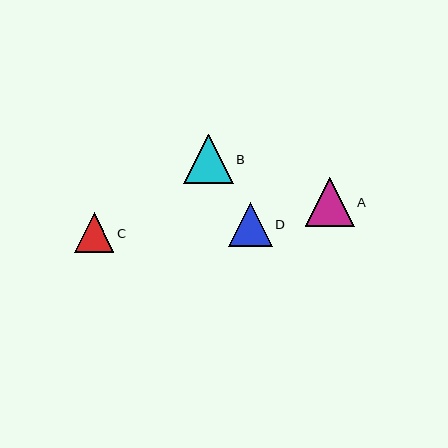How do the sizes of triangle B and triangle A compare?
Triangle B and triangle A are approximately the same size.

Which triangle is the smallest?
Triangle C is the smallest with a size of approximately 39 pixels.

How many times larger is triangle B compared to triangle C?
Triangle B is approximately 1.3 times the size of triangle C.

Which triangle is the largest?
Triangle B is the largest with a size of approximately 50 pixels.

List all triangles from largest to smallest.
From largest to smallest: B, A, D, C.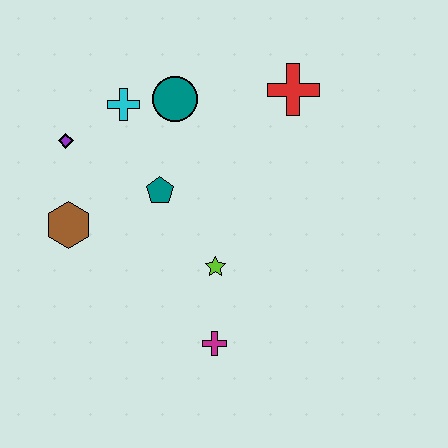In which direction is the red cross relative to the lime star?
The red cross is above the lime star.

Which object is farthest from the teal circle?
The magenta cross is farthest from the teal circle.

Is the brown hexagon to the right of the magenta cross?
No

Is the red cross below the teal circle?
No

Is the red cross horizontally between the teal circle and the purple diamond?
No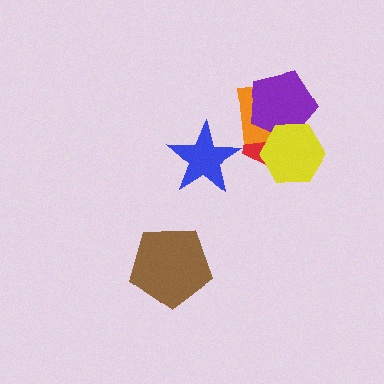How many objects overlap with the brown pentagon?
0 objects overlap with the brown pentagon.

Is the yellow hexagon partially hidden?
No, no other shape covers it.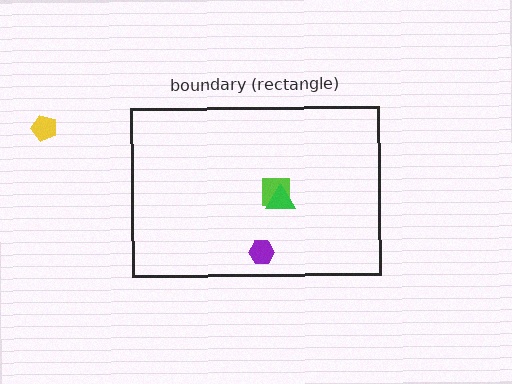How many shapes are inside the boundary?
3 inside, 1 outside.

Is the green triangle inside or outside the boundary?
Inside.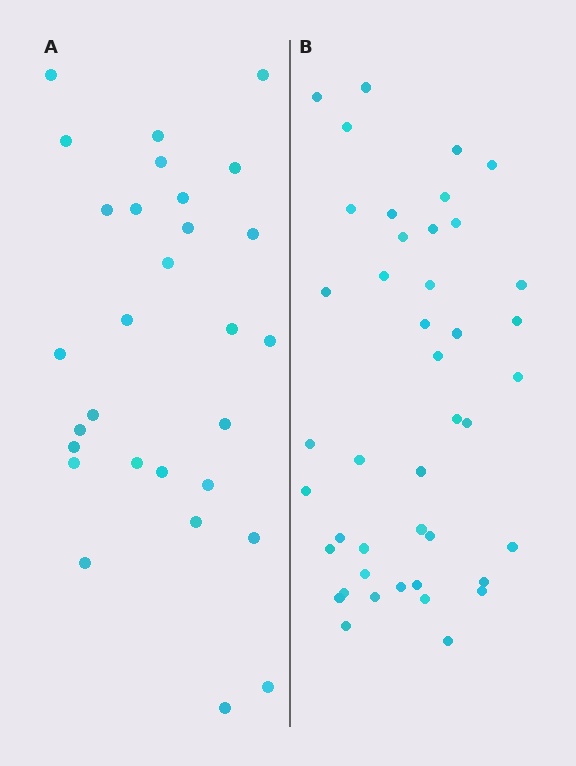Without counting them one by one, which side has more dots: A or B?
Region B (the right region) has more dots.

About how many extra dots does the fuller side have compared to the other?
Region B has approximately 15 more dots than region A.